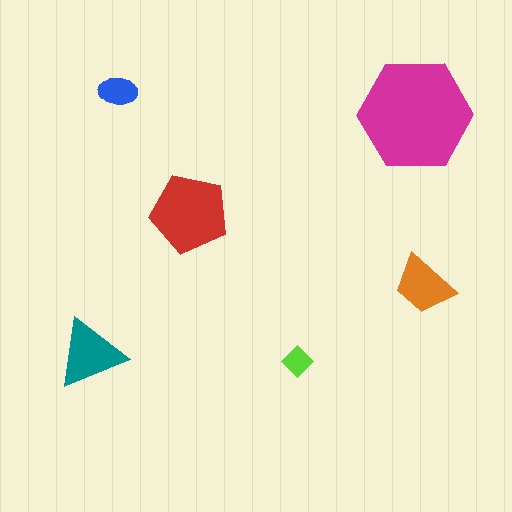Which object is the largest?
The magenta hexagon.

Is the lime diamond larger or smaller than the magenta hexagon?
Smaller.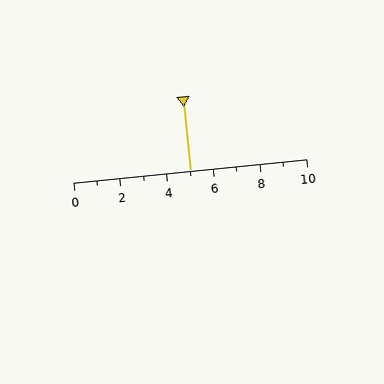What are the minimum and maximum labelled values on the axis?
The axis runs from 0 to 10.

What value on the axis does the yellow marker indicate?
The marker indicates approximately 5.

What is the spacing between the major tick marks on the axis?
The major ticks are spaced 2 apart.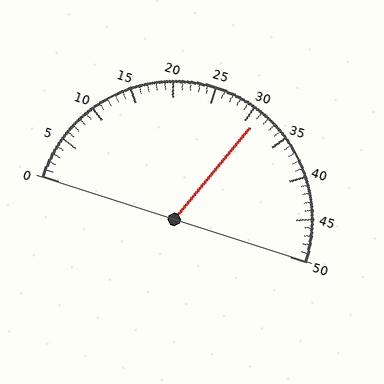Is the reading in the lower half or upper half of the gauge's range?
The reading is in the upper half of the range (0 to 50).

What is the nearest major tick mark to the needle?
The nearest major tick mark is 30.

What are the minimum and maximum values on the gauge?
The gauge ranges from 0 to 50.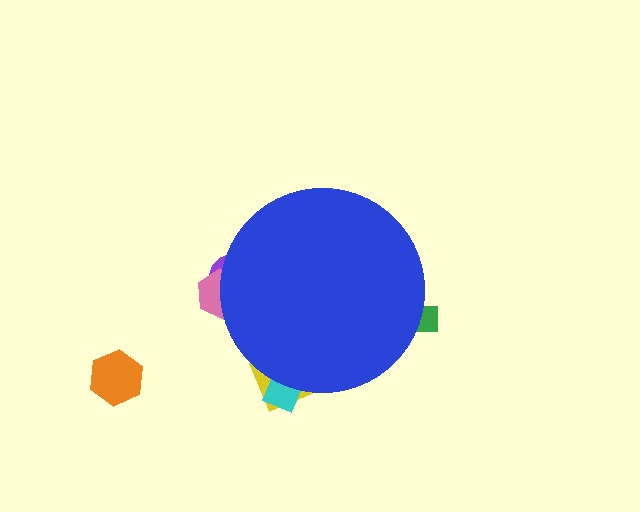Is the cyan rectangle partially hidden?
Yes, the cyan rectangle is partially hidden behind the blue circle.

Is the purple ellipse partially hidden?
Yes, the purple ellipse is partially hidden behind the blue circle.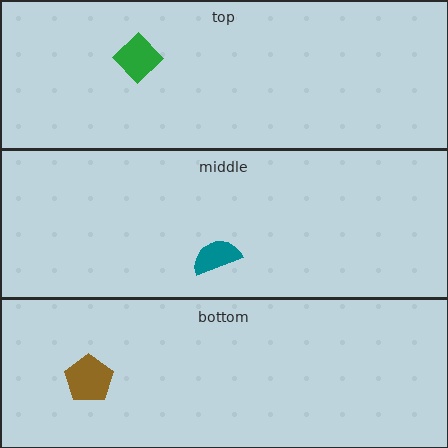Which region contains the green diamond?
The top region.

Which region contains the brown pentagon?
The bottom region.